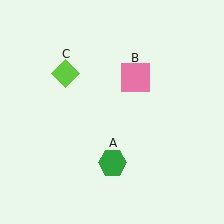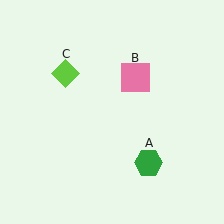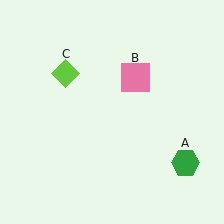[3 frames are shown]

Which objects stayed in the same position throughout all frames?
Pink square (object B) and lime diamond (object C) remained stationary.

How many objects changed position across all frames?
1 object changed position: green hexagon (object A).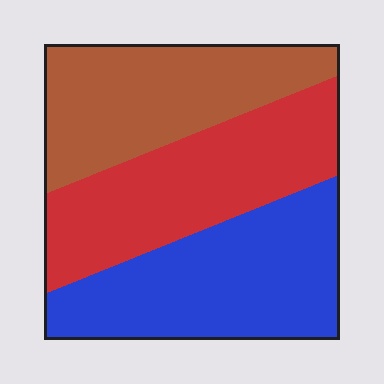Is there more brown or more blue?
Blue.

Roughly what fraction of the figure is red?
Red covers around 35% of the figure.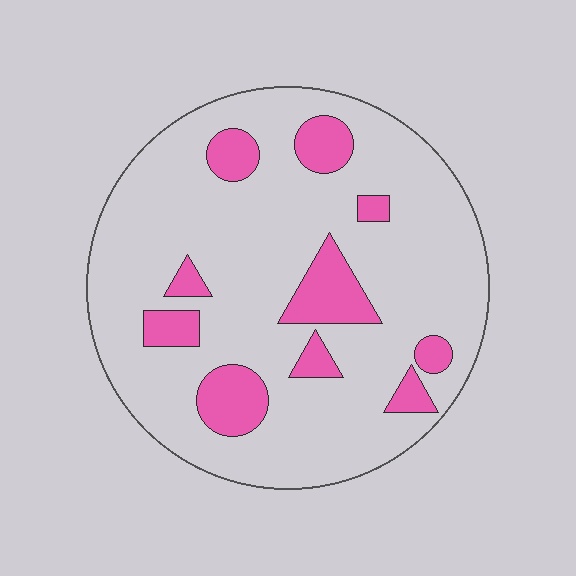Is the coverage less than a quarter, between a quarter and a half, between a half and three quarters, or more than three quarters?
Less than a quarter.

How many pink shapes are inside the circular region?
10.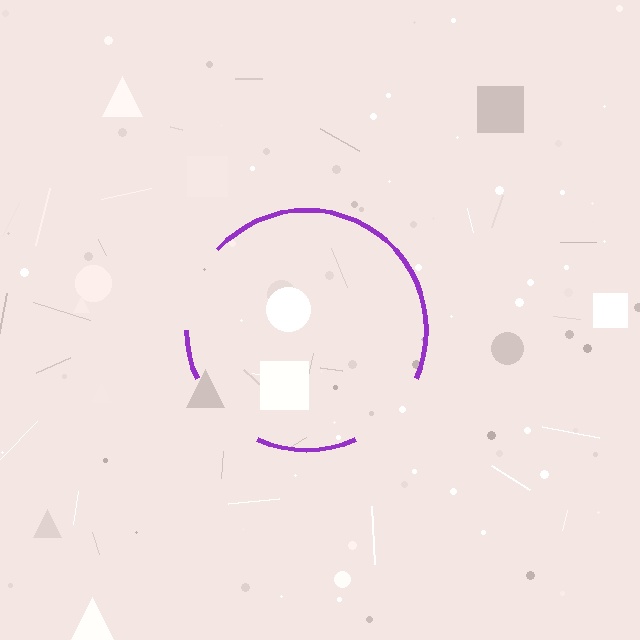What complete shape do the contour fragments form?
The contour fragments form a circle.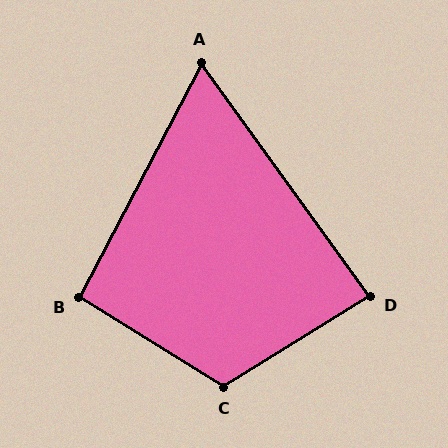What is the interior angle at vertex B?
Approximately 94 degrees (approximately right).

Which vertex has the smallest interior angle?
A, at approximately 63 degrees.